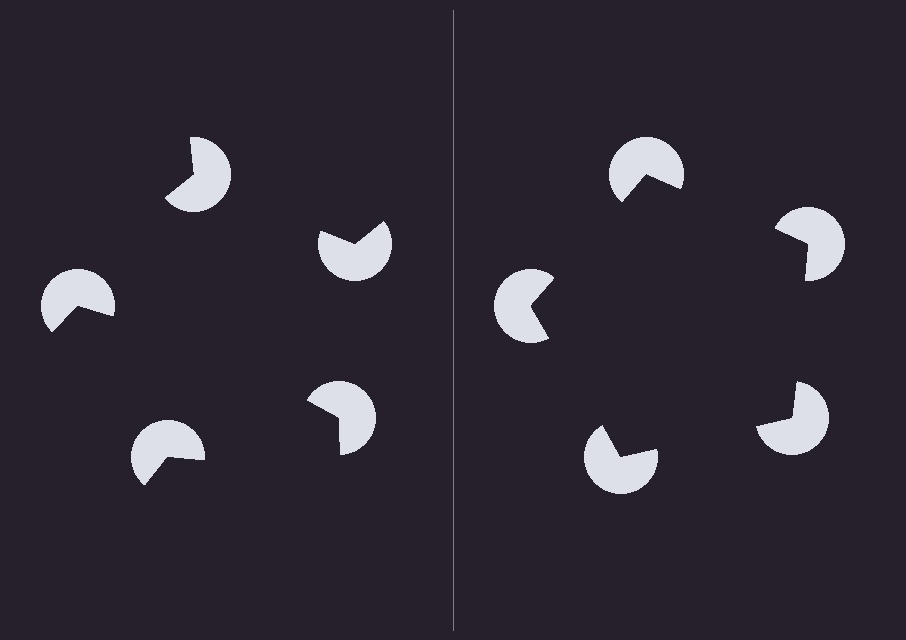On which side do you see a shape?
An illusory pentagon appears on the right side. On the left side the wedge cuts are rotated, so no coherent shape forms.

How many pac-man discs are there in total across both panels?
10 — 5 on each side.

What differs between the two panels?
The pac-man discs are positioned identically on both sides; only the wedge orientations differ. On the right they align to a pentagon; on the left they are misaligned.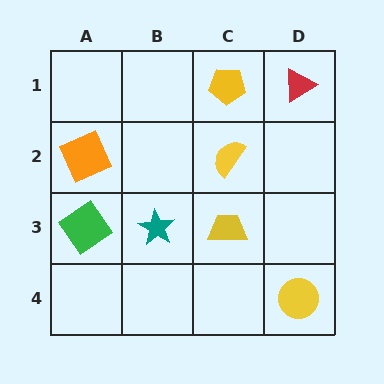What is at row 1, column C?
A yellow pentagon.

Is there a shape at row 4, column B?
No, that cell is empty.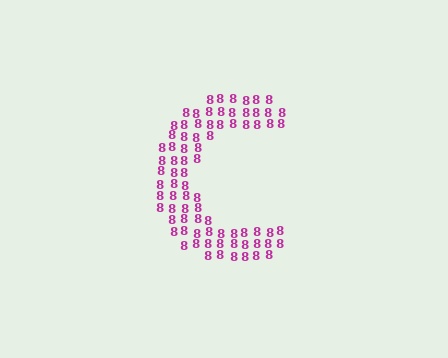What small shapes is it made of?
It is made of small digit 8's.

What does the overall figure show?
The overall figure shows the letter C.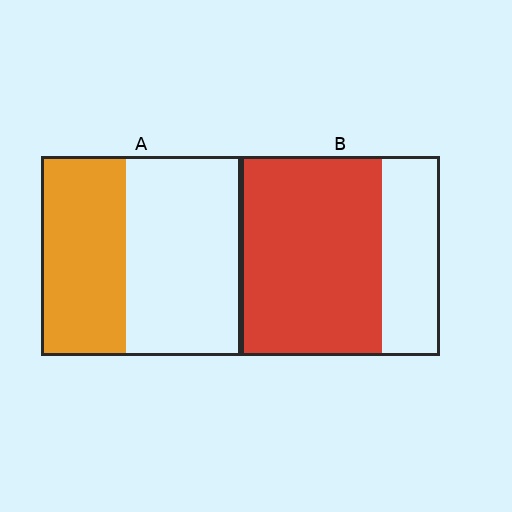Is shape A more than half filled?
No.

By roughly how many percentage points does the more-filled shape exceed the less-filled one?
By roughly 30 percentage points (B over A).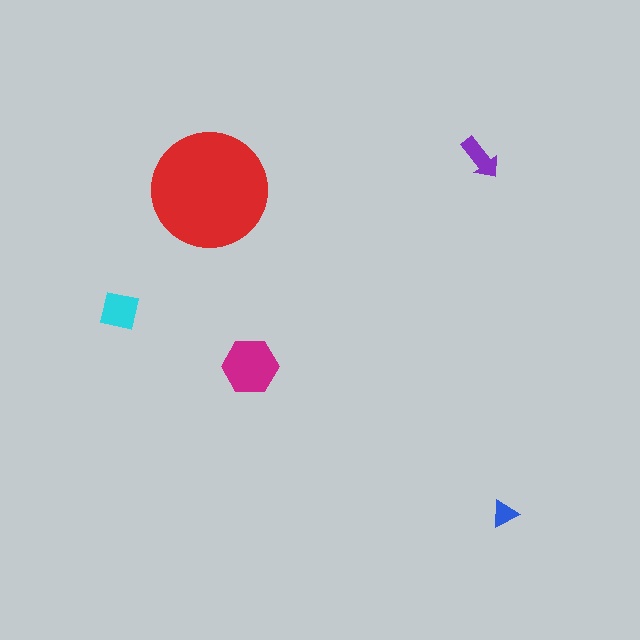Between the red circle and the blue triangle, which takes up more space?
The red circle.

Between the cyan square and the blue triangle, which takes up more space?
The cyan square.